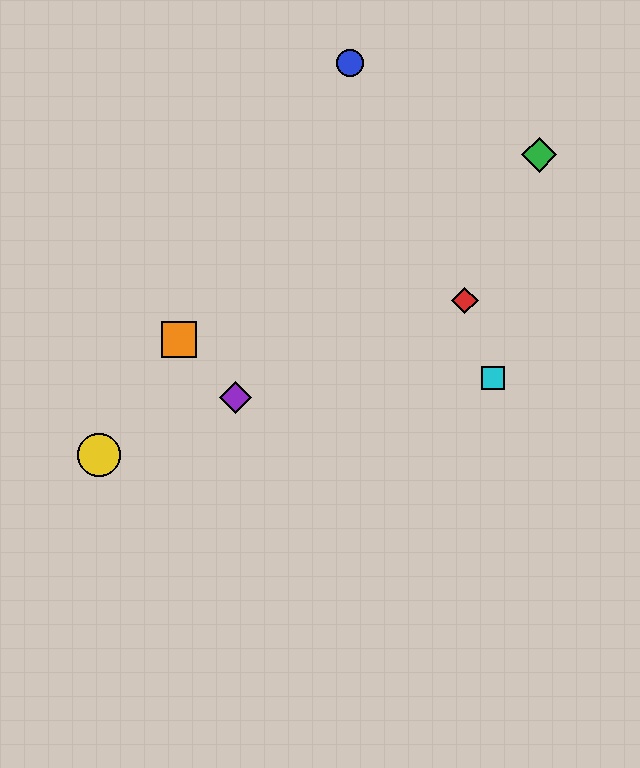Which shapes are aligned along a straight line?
The red diamond, the yellow circle, the purple diamond are aligned along a straight line.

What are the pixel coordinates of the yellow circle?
The yellow circle is at (99, 455).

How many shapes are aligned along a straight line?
3 shapes (the red diamond, the yellow circle, the purple diamond) are aligned along a straight line.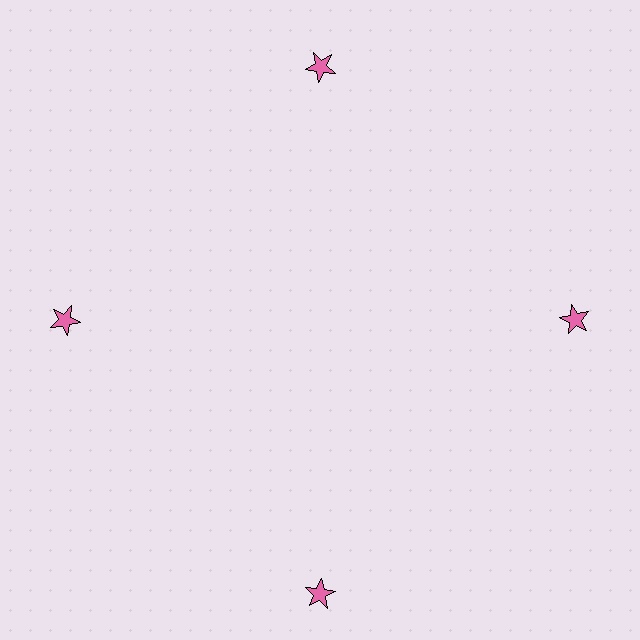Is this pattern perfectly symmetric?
No. The 4 pink stars are arranged in a ring, but one element near the 6 o'clock position is pushed outward from the center, breaking the 4-fold rotational symmetry.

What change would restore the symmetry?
The symmetry would be restored by moving it inward, back onto the ring so that all 4 stars sit at equal angles and equal distance from the center.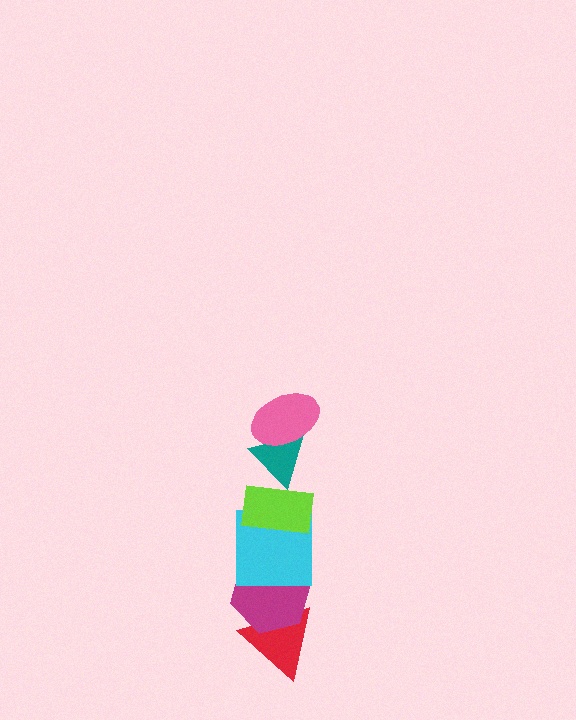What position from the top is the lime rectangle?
The lime rectangle is 3rd from the top.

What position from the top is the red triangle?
The red triangle is 6th from the top.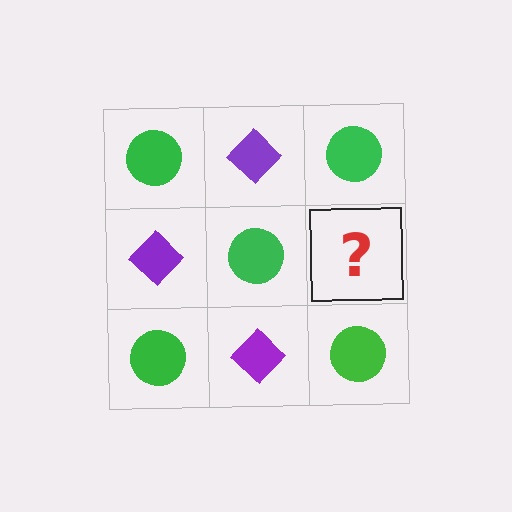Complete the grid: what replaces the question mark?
The question mark should be replaced with a purple diamond.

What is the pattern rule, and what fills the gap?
The rule is that it alternates green circle and purple diamond in a checkerboard pattern. The gap should be filled with a purple diamond.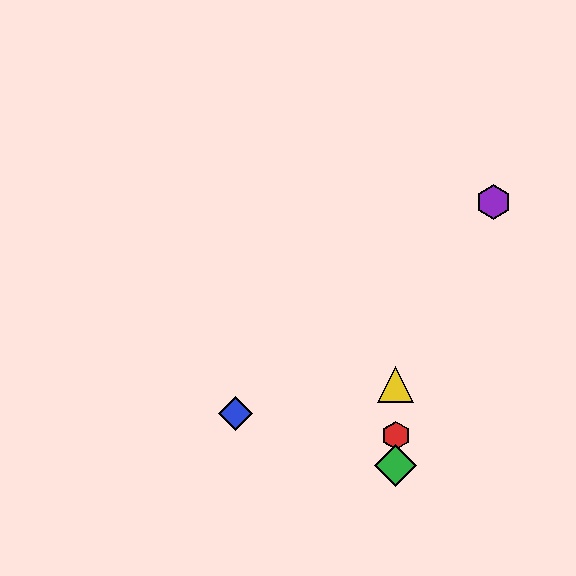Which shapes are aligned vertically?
The red hexagon, the green diamond, the yellow triangle are aligned vertically.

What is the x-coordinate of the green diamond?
The green diamond is at x≈396.